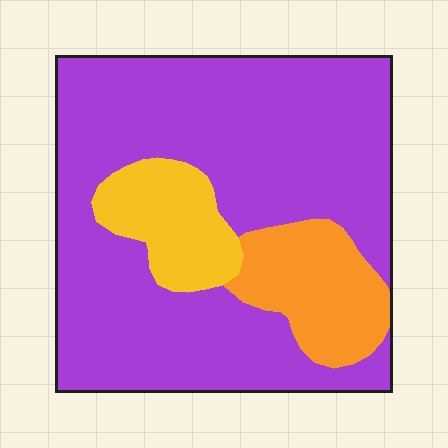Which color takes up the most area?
Purple, at roughly 75%.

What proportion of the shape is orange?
Orange covers 14% of the shape.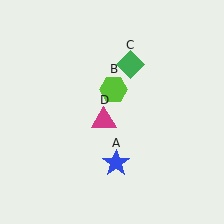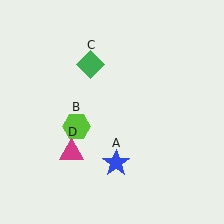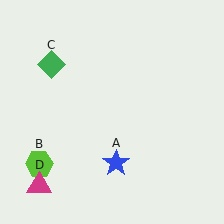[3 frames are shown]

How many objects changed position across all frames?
3 objects changed position: lime hexagon (object B), green diamond (object C), magenta triangle (object D).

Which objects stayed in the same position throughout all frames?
Blue star (object A) remained stationary.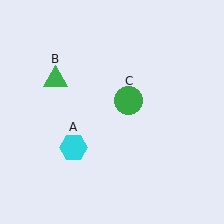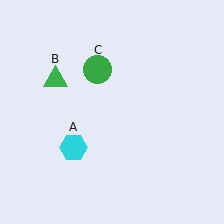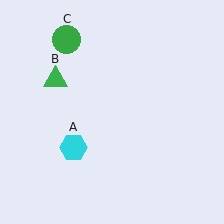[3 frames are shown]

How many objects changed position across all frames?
1 object changed position: green circle (object C).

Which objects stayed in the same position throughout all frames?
Cyan hexagon (object A) and green triangle (object B) remained stationary.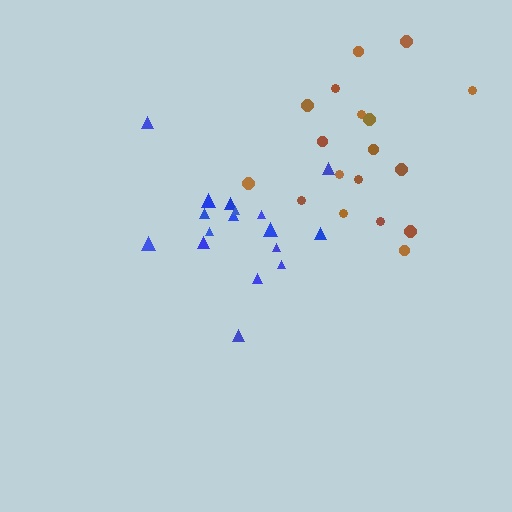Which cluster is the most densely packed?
Brown.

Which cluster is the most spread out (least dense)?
Blue.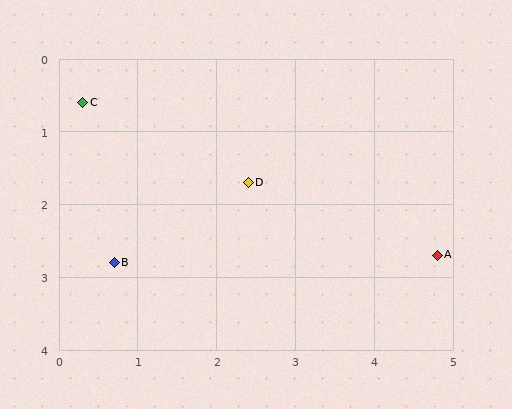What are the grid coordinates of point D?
Point D is at approximately (2.4, 1.7).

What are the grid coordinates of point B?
Point B is at approximately (0.7, 2.8).